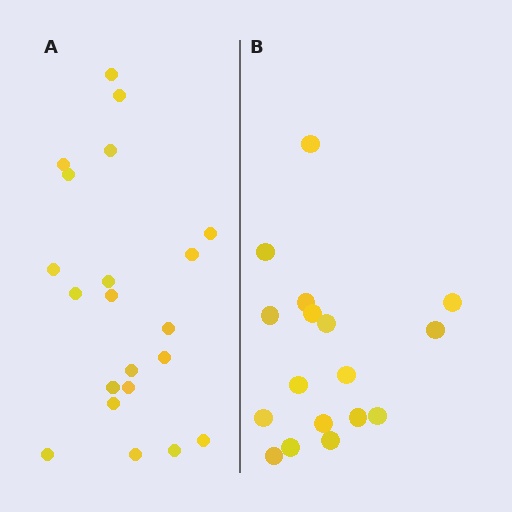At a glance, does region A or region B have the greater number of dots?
Region A (the left region) has more dots.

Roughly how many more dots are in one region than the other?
Region A has about 4 more dots than region B.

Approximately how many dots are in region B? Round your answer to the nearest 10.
About 20 dots. (The exact count is 17, which rounds to 20.)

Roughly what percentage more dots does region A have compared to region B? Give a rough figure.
About 25% more.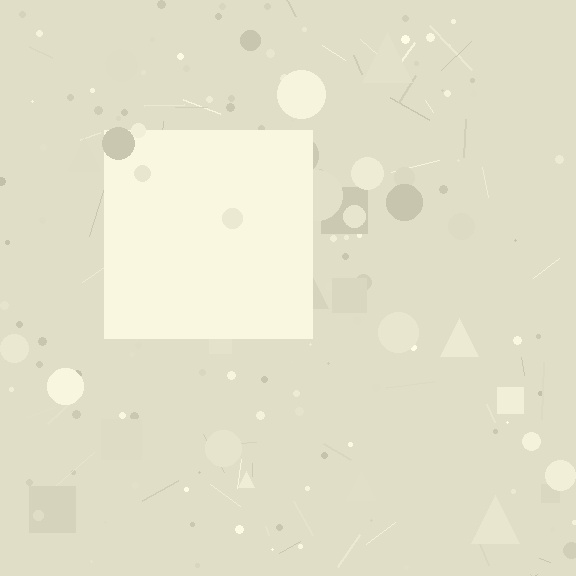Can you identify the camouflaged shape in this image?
The camouflaged shape is a square.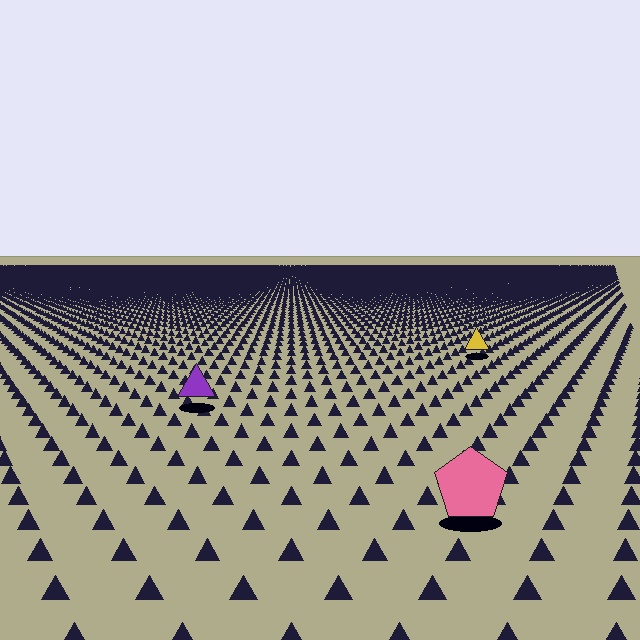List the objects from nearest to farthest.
From nearest to farthest: the pink pentagon, the purple triangle, the yellow triangle.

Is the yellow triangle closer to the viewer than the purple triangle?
No. The purple triangle is closer — you can tell from the texture gradient: the ground texture is coarser near it.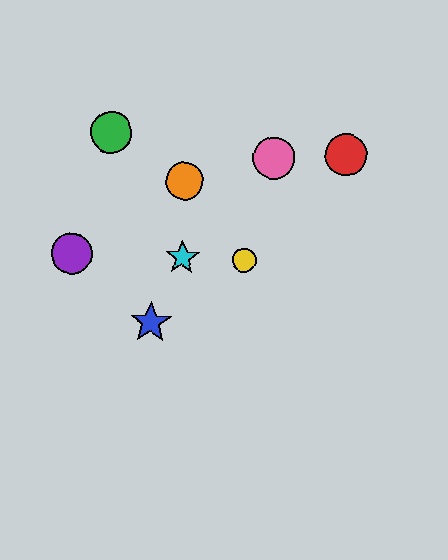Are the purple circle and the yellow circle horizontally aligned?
Yes, both are at y≈254.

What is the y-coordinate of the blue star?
The blue star is at y≈322.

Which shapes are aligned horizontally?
The yellow circle, the purple circle, the cyan star are aligned horizontally.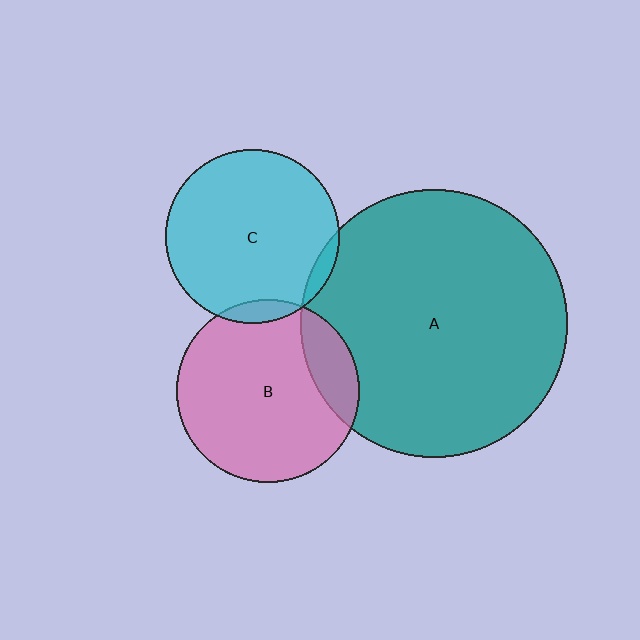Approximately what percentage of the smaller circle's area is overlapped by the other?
Approximately 5%.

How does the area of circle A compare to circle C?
Approximately 2.4 times.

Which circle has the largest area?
Circle A (teal).